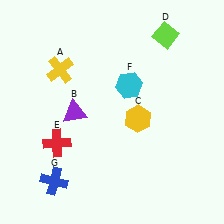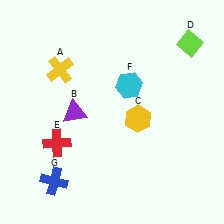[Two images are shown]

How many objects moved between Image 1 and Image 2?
1 object moved between the two images.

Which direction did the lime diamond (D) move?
The lime diamond (D) moved right.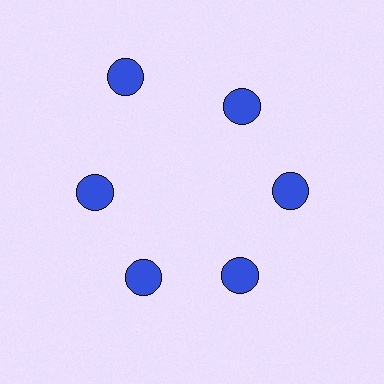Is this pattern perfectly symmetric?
No. The 6 blue circles are arranged in a ring, but one element near the 11 o'clock position is pushed outward from the center, breaking the 6-fold rotational symmetry.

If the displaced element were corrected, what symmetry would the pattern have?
It would have 6-fold rotational symmetry — the pattern would map onto itself every 60 degrees.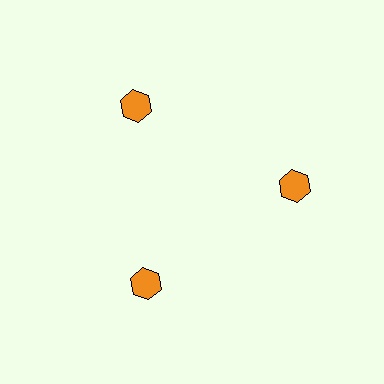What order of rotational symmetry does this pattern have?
This pattern has 3-fold rotational symmetry.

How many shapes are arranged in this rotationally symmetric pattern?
There are 3 shapes, arranged in 3 groups of 1.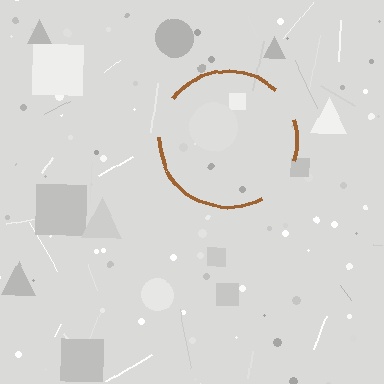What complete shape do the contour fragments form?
The contour fragments form a circle.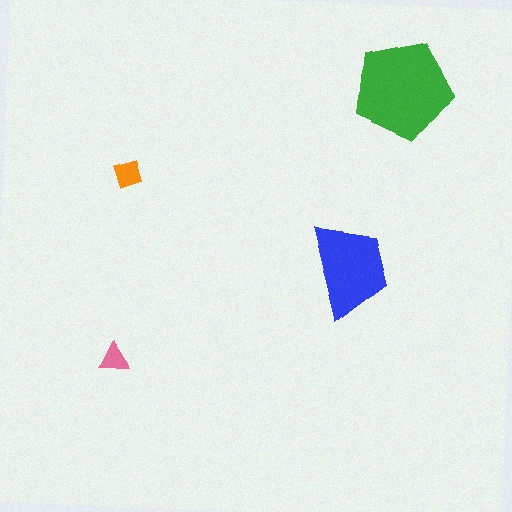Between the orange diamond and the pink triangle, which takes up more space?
The orange diamond.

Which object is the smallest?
The pink triangle.